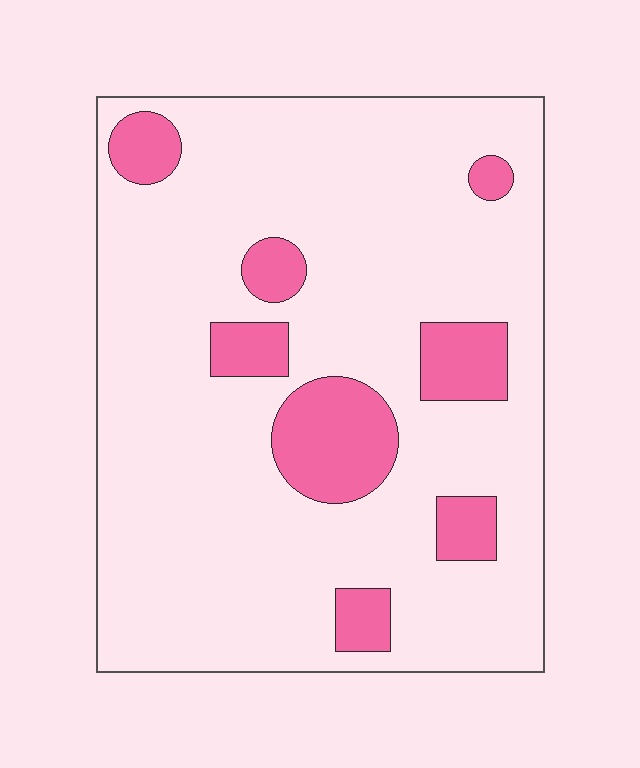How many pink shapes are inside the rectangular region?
8.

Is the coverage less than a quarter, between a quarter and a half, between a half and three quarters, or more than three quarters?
Less than a quarter.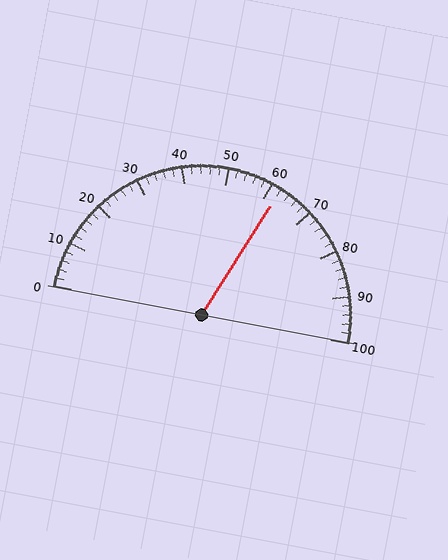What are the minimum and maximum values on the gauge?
The gauge ranges from 0 to 100.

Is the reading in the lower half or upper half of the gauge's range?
The reading is in the upper half of the range (0 to 100).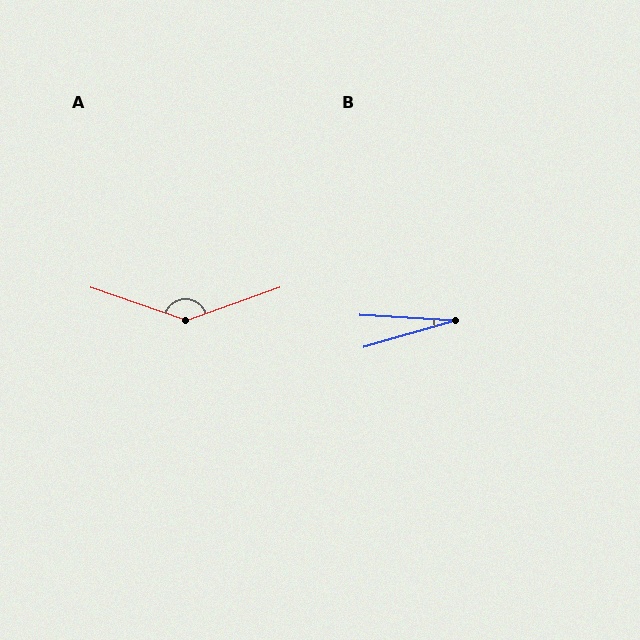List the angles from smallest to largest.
B (19°), A (141°).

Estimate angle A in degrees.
Approximately 141 degrees.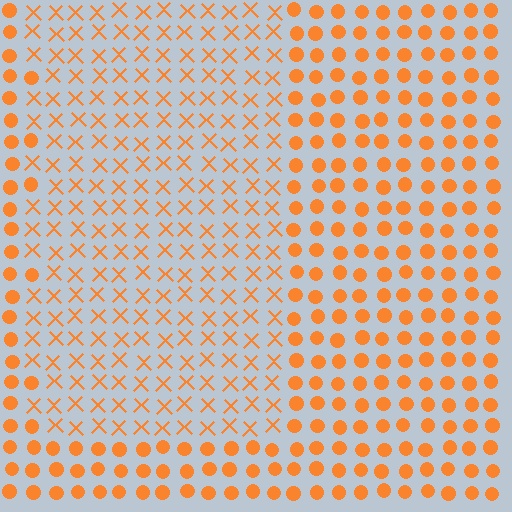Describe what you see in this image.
The image is filled with small orange elements arranged in a uniform grid. A rectangle-shaped region contains X marks, while the surrounding area contains circles. The boundary is defined purely by the change in element shape.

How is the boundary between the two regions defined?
The boundary is defined by a change in element shape: X marks inside vs. circles outside. All elements share the same color and spacing.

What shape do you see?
I see a rectangle.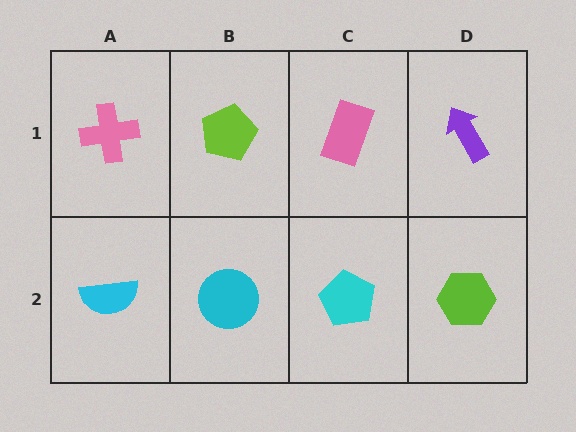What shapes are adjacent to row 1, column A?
A cyan semicircle (row 2, column A), a lime pentagon (row 1, column B).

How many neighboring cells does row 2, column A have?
2.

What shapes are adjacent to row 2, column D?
A purple arrow (row 1, column D), a cyan pentagon (row 2, column C).